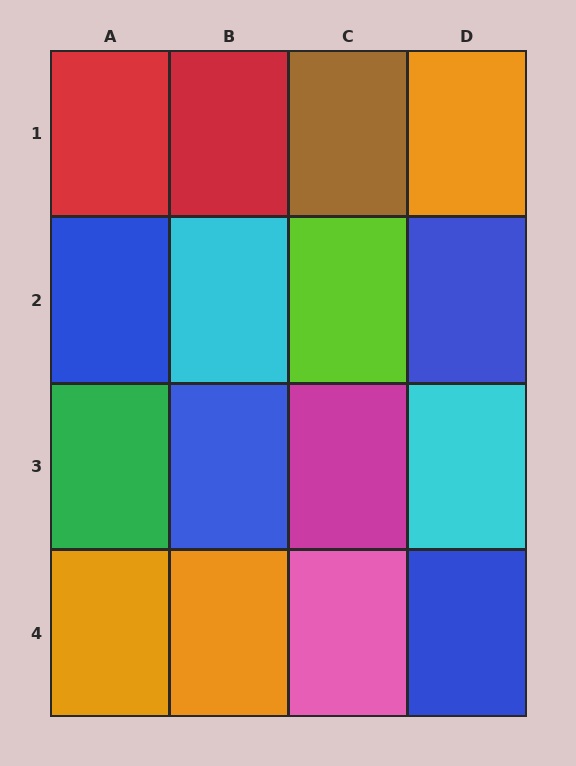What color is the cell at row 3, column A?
Green.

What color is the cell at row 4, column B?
Orange.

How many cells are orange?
3 cells are orange.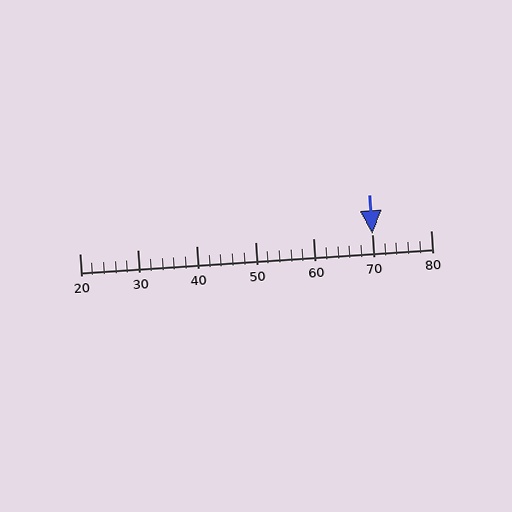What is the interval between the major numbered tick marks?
The major tick marks are spaced 10 units apart.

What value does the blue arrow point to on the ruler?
The blue arrow points to approximately 70.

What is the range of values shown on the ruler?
The ruler shows values from 20 to 80.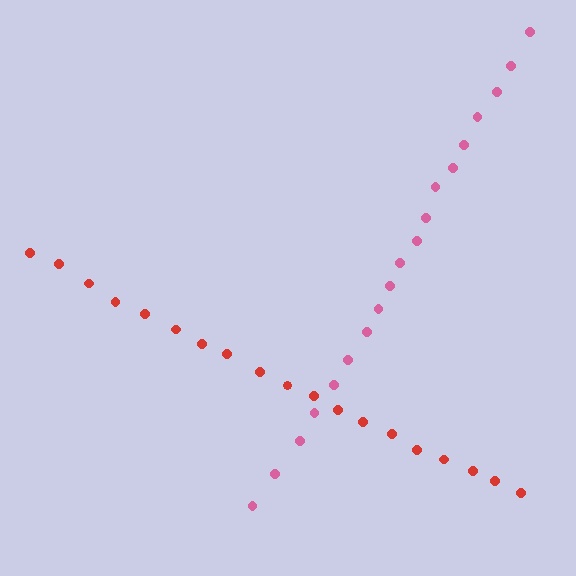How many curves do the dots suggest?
There are 2 distinct paths.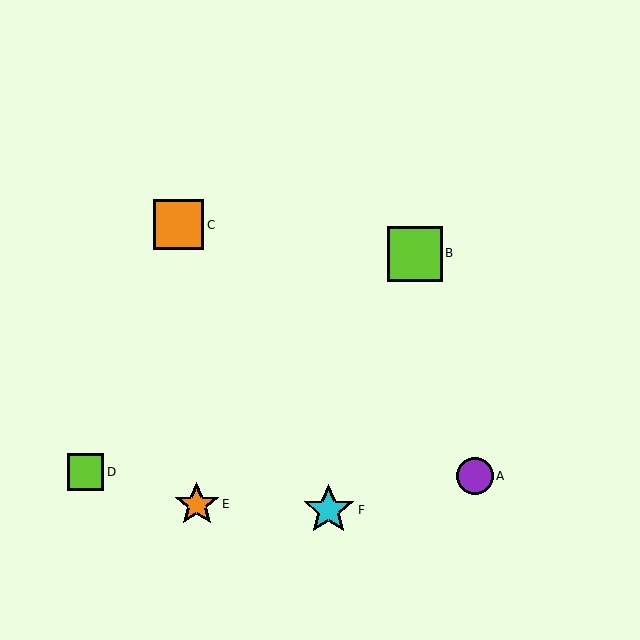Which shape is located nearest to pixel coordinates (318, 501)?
The cyan star (labeled F) at (329, 510) is nearest to that location.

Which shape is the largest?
The lime square (labeled B) is the largest.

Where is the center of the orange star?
The center of the orange star is at (197, 504).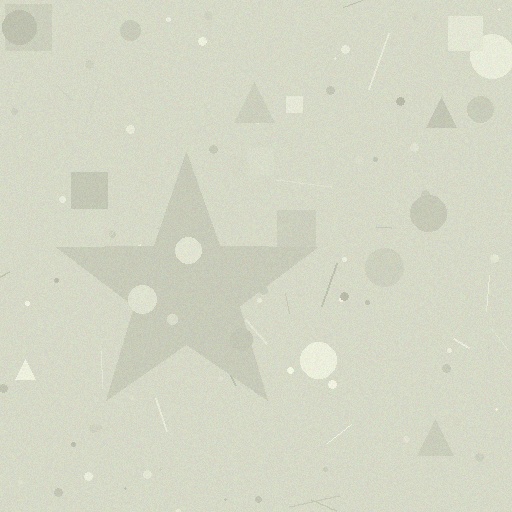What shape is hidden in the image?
A star is hidden in the image.